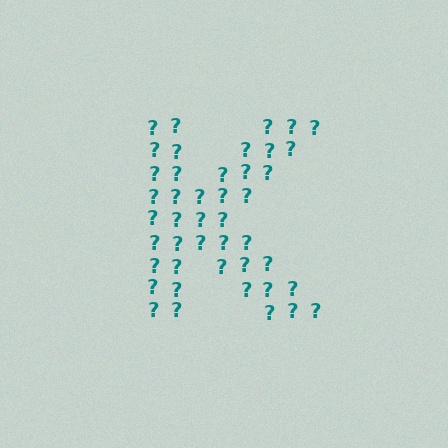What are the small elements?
The small elements are question marks.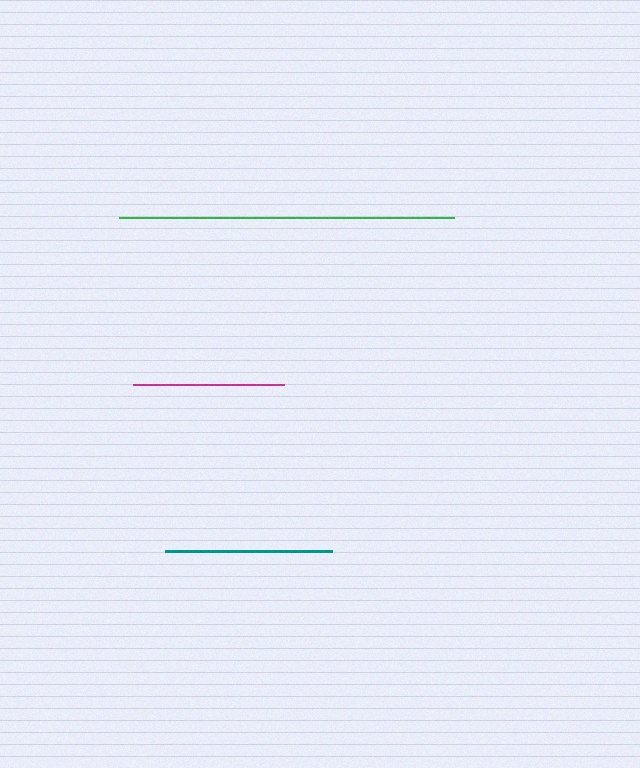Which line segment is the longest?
The green line is the longest at approximately 335 pixels.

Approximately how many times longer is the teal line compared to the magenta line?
The teal line is approximately 1.1 times the length of the magenta line.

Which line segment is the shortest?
The magenta line is the shortest at approximately 151 pixels.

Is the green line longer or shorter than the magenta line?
The green line is longer than the magenta line.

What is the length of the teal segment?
The teal segment is approximately 167 pixels long.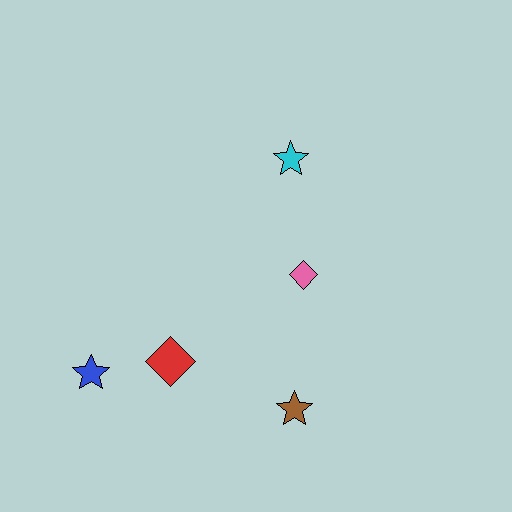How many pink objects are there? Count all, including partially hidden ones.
There is 1 pink object.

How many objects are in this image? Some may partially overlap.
There are 5 objects.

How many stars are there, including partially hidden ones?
There are 3 stars.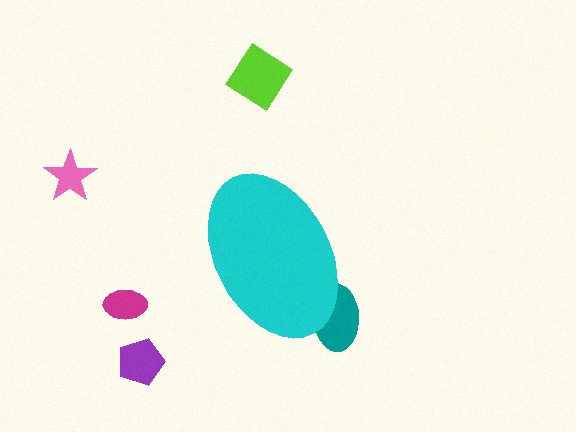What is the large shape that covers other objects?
A cyan ellipse.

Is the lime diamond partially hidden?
No, the lime diamond is fully visible.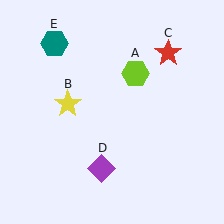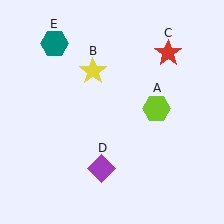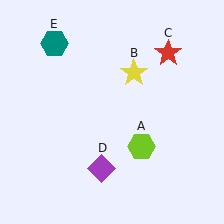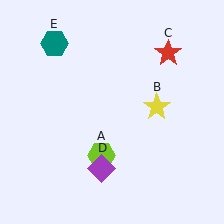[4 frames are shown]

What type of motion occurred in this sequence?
The lime hexagon (object A), yellow star (object B) rotated clockwise around the center of the scene.